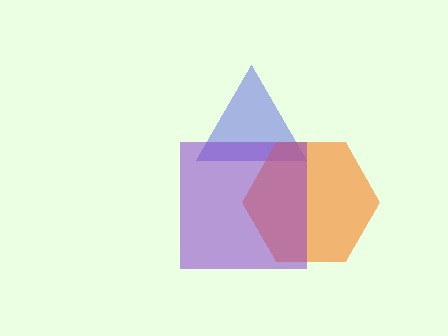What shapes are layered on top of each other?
The layered shapes are: a blue triangle, an orange hexagon, a purple square.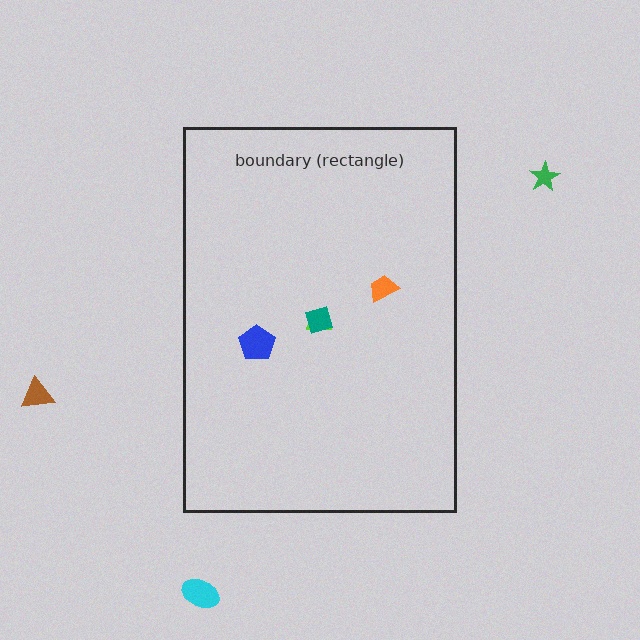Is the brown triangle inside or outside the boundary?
Outside.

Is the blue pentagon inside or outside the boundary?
Inside.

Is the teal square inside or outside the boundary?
Inside.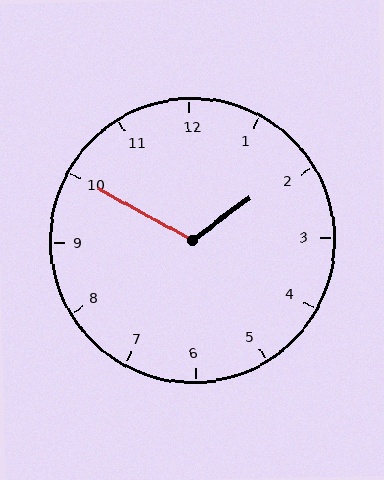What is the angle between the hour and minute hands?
Approximately 115 degrees.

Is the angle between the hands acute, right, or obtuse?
It is obtuse.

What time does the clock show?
1:50.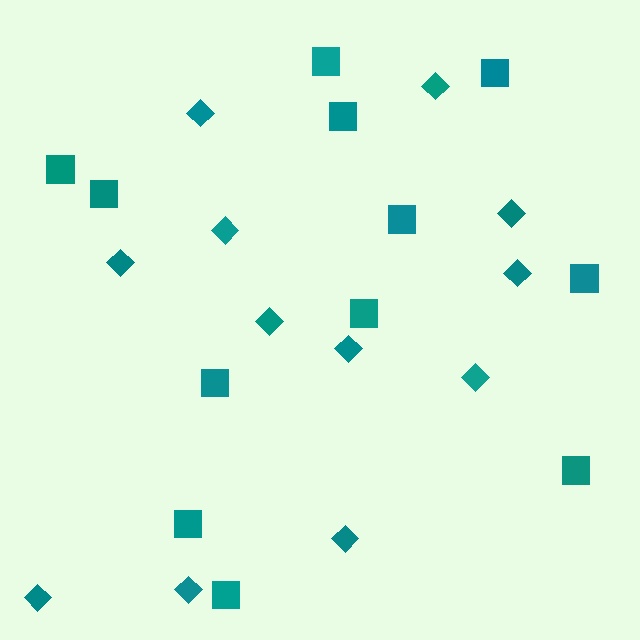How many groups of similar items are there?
There are 2 groups: one group of diamonds (12) and one group of squares (12).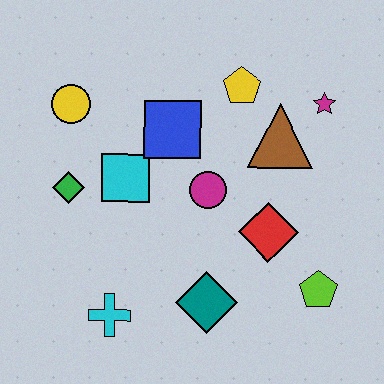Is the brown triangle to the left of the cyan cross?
No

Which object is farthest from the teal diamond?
The yellow circle is farthest from the teal diamond.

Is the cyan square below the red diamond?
No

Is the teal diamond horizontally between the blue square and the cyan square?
No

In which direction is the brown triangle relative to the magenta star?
The brown triangle is to the left of the magenta star.